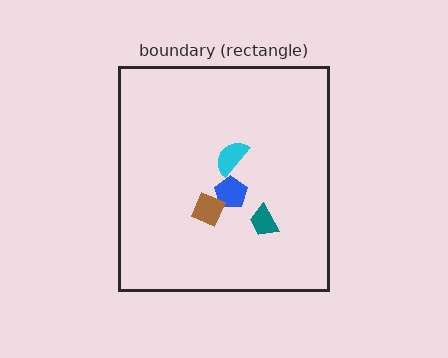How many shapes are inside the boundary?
4 inside, 0 outside.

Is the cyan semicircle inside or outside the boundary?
Inside.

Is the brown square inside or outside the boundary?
Inside.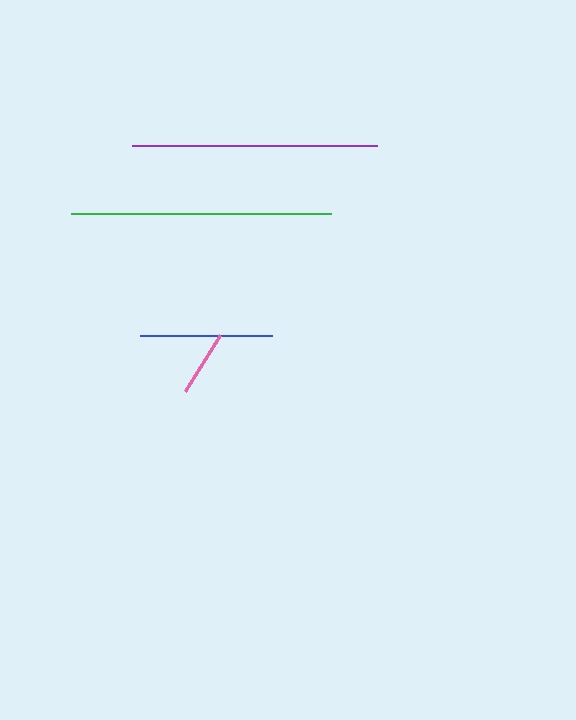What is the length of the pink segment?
The pink segment is approximately 66 pixels long.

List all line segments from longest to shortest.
From longest to shortest: green, purple, blue, pink.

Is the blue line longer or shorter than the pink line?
The blue line is longer than the pink line.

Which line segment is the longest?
The green line is the longest at approximately 261 pixels.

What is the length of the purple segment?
The purple segment is approximately 246 pixels long.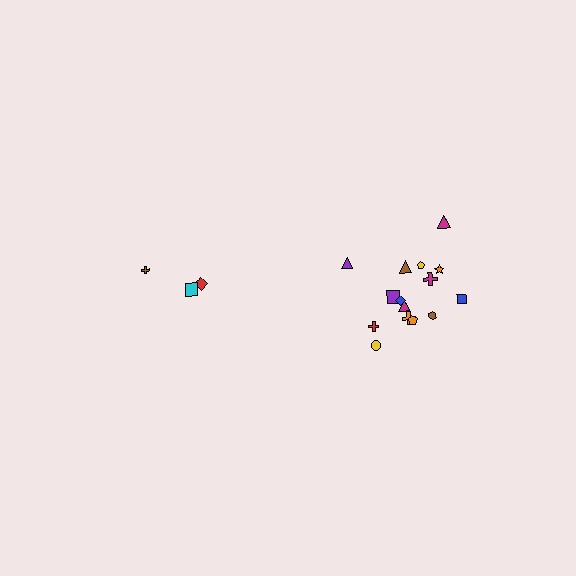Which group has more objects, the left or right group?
The right group.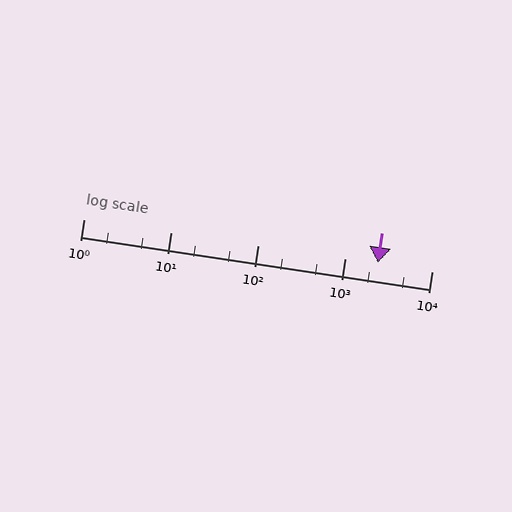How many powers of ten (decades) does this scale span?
The scale spans 4 decades, from 1 to 10000.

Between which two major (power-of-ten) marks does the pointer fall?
The pointer is between 1000 and 10000.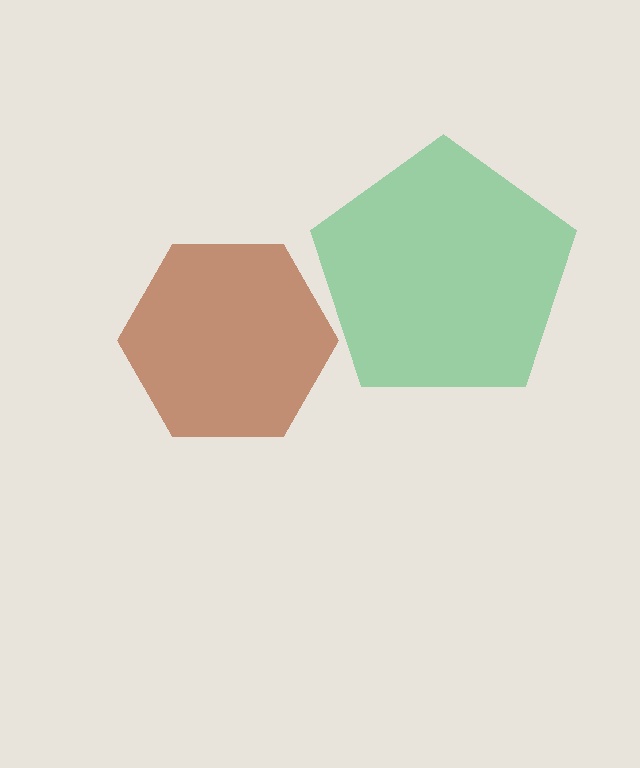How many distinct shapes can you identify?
There are 2 distinct shapes: a green pentagon, a brown hexagon.